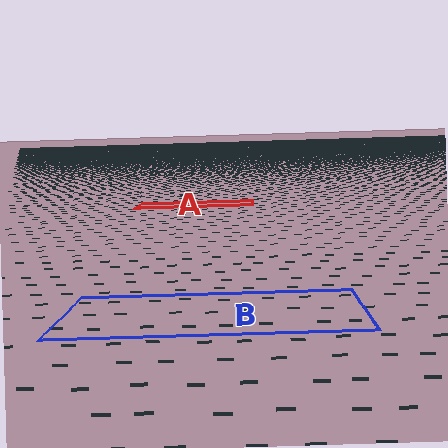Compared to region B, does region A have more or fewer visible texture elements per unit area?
Region A has more texture elements per unit area — they are packed more densely because it is farther away.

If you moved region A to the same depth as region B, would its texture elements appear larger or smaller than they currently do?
They would appear larger. At a closer depth, the same texture elements are projected at a bigger on-screen size.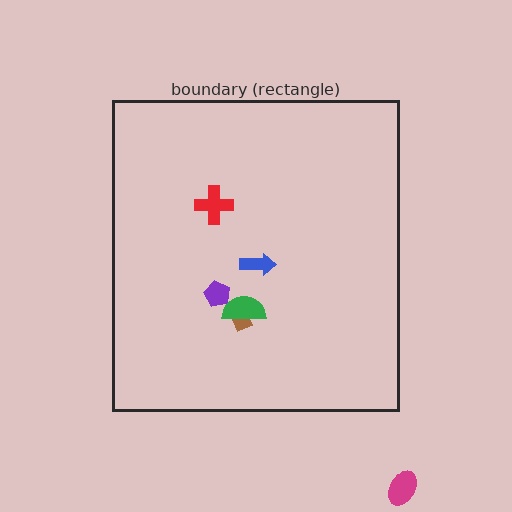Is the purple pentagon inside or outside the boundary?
Inside.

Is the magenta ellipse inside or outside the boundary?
Outside.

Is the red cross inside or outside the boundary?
Inside.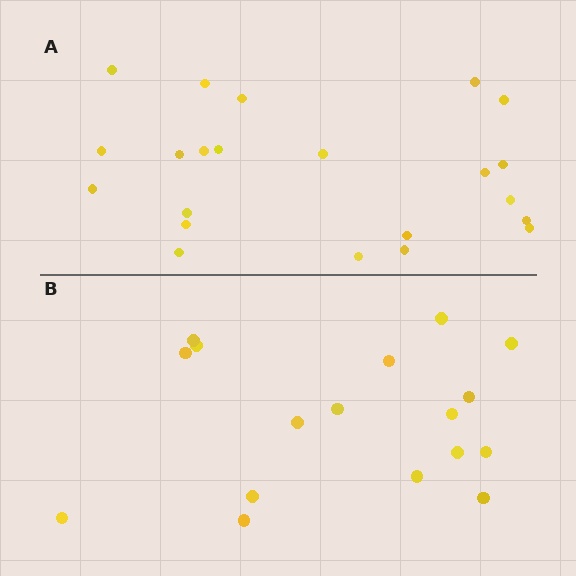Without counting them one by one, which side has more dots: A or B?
Region A (the top region) has more dots.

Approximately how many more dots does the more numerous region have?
Region A has about 5 more dots than region B.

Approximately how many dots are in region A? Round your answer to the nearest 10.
About 20 dots. (The exact count is 22, which rounds to 20.)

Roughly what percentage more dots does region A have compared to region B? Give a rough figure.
About 30% more.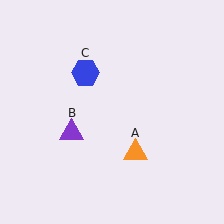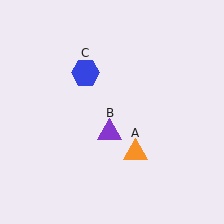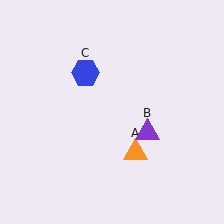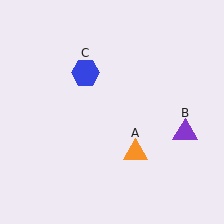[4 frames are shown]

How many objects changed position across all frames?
1 object changed position: purple triangle (object B).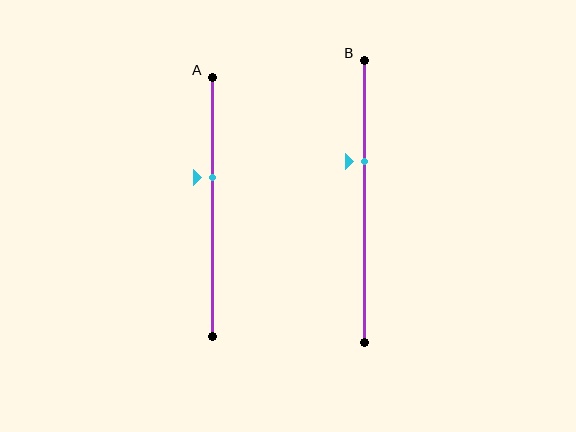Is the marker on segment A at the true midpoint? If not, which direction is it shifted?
No, the marker on segment A is shifted upward by about 11% of the segment length.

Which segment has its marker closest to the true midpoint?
Segment A has its marker closest to the true midpoint.